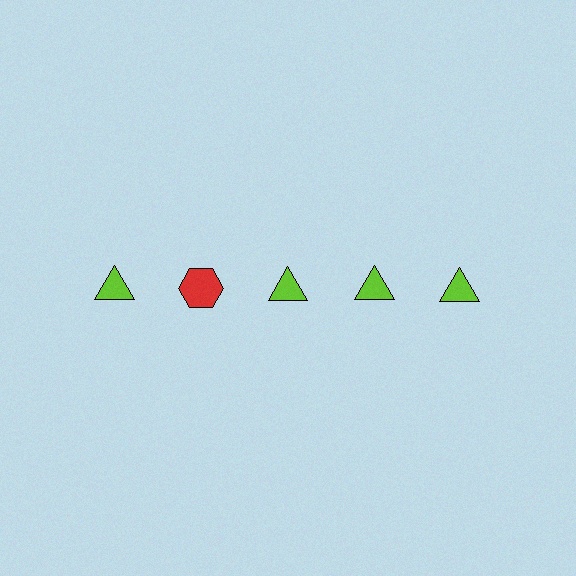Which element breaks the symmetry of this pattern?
The red hexagon in the top row, second from left column breaks the symmetry. All other shapes are lime triangles.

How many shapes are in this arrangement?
There are 5 shapes arranged in a grid pattern.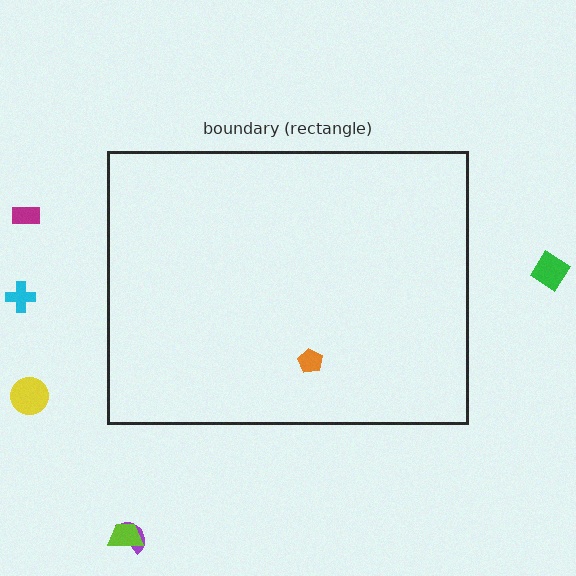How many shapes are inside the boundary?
1 inside, 6 outside.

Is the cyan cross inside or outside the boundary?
Outside.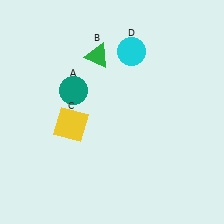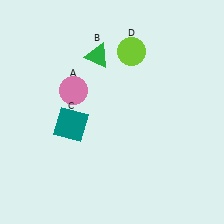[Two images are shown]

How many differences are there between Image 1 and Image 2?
There are 3 differences between the two images.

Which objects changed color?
A changed from teal to pink. C changed from yellow to teal. D changed from cyan to lime.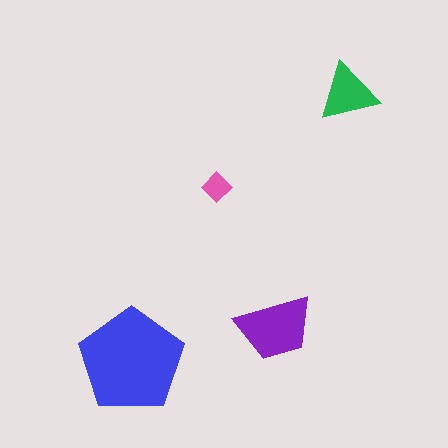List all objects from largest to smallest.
The blue pentagon, the purple trapezoid, the green triangle, the pink diamond.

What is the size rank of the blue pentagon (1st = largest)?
1st.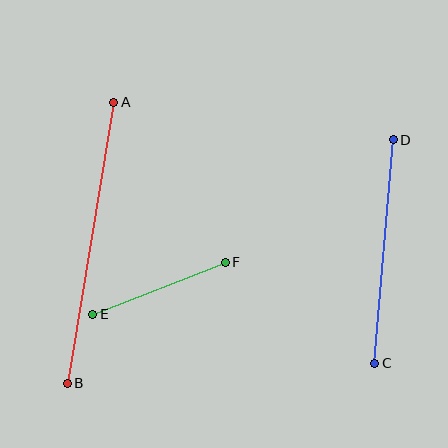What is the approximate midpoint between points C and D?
The midpoint is at approximately (384, 251) pixels.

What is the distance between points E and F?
The distance is approximately 143 pixels.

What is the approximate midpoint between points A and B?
The midpoint is at approximately (90, 243) pixels.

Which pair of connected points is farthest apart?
Points A and B are farthest apart.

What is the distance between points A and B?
The distance is approximately 285 pixels.